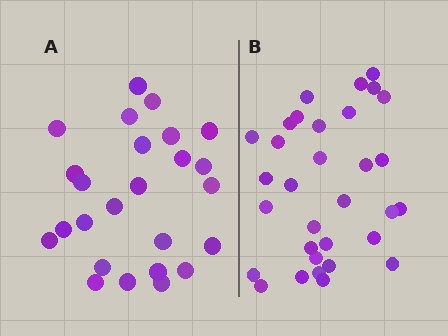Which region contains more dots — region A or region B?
Region B (the right region) has more dots.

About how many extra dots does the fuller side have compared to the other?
Region B has roughly 8 or so more dots than region A.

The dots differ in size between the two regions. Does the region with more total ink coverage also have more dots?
No. Region A has more total ink coverage because its dots are larger, but region B actually contains more individual dots. Total area can be misleading — the number of items is what matters here.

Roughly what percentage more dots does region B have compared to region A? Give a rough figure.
About 30% more.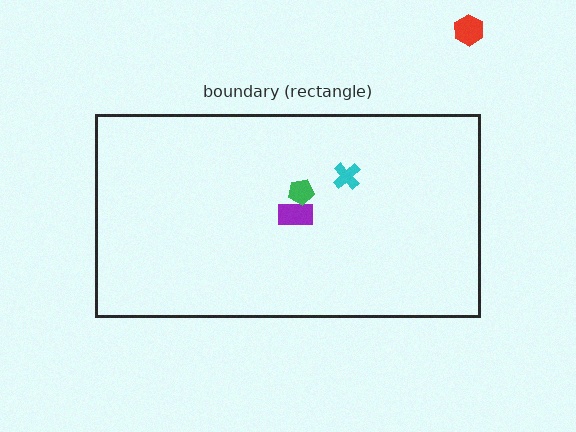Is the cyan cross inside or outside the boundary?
Inside.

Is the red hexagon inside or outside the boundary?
Outside.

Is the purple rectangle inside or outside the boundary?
Inside.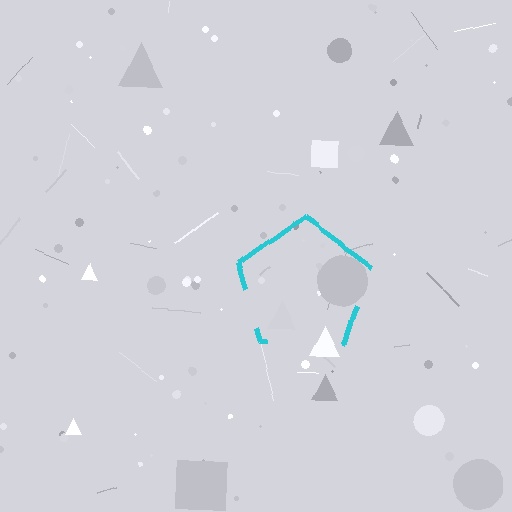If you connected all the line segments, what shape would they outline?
They would outline a pentagon.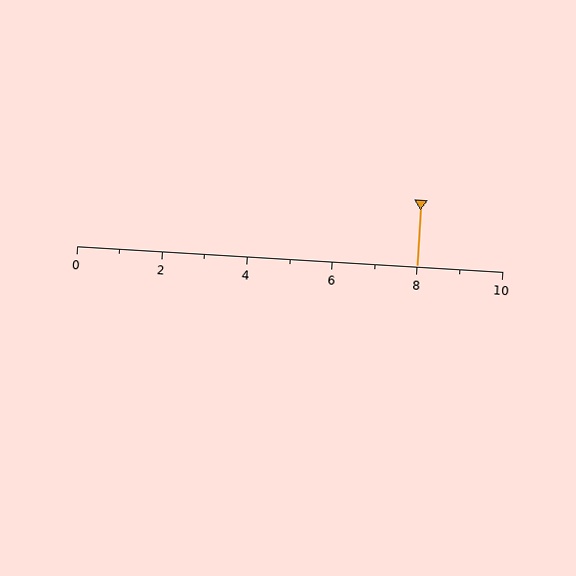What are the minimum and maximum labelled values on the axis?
The axis runs from 0 to 10.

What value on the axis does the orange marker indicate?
The marker indicates approximately 8.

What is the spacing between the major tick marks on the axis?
The major ticks are spaced 2 apart.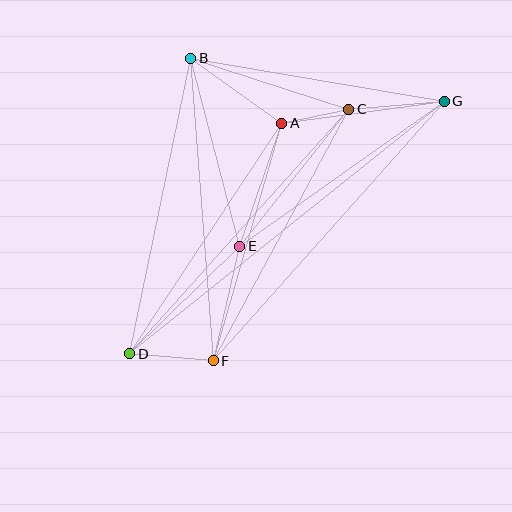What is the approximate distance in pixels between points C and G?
The distance between C and G is approximately 96 pixels.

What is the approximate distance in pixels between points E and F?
The distance between E and F is approximately 117 pixels.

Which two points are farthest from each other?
Points D and G are farthest from each other.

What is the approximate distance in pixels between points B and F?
The distance between B and F is approximately 304 pixels.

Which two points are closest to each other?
Points A and C are closest to each other.